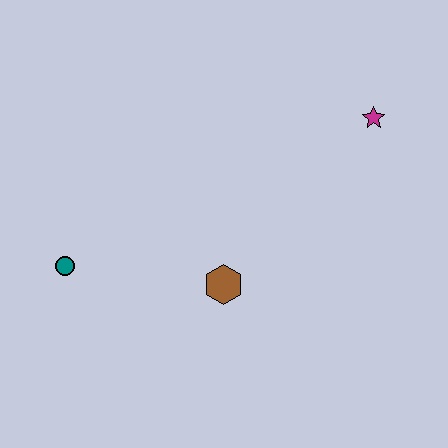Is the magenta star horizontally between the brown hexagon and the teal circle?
No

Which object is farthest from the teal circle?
The magenta star is farthest from the teal circle.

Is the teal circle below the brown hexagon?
No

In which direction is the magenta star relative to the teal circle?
The magenta star is to the right of the teal circle.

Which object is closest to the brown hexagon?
The teal circle is closest to the brown hexagon.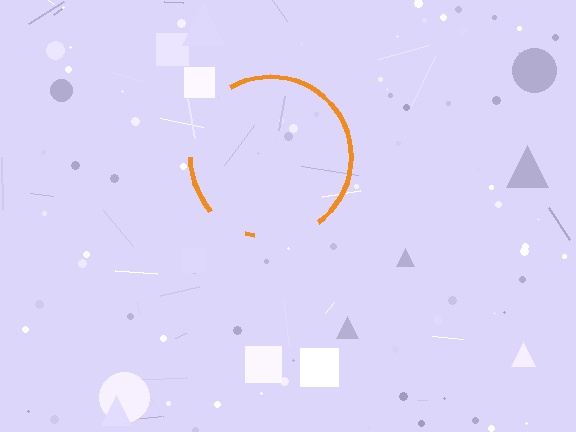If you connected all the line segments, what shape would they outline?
They would outline a circle.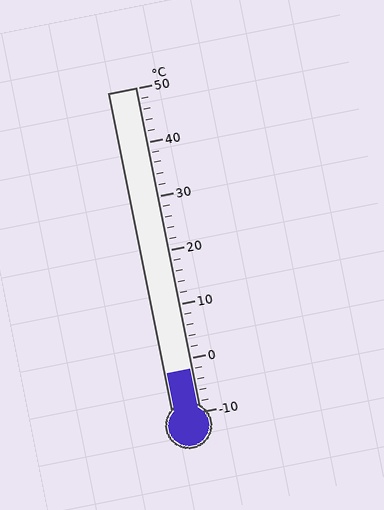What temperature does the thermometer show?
The thermometer shows approximately -2°C.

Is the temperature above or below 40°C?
The temperature is below 40°C.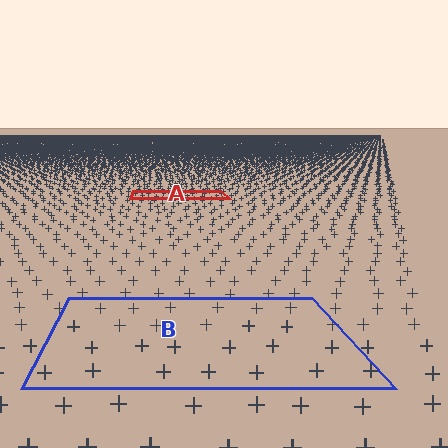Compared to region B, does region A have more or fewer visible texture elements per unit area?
Region A has more texture elements per unit area — they are packed more densely because it is farther away.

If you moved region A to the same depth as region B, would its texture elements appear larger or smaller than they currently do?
They would appear larger. At a closer depth, the same texture elements are projected at a bigger on-screen size.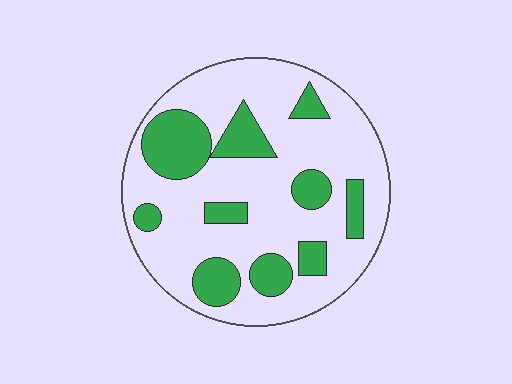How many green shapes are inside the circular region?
10.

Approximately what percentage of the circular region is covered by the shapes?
Approximately 25%.